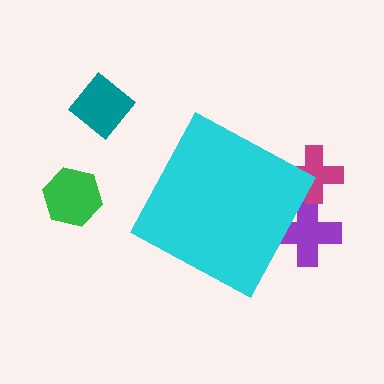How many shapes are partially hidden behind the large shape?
2 shapes are partially hidden.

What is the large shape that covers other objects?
A cyan diamond.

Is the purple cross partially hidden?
Yes, the purple cross is partially hidden behind the cyan diamond.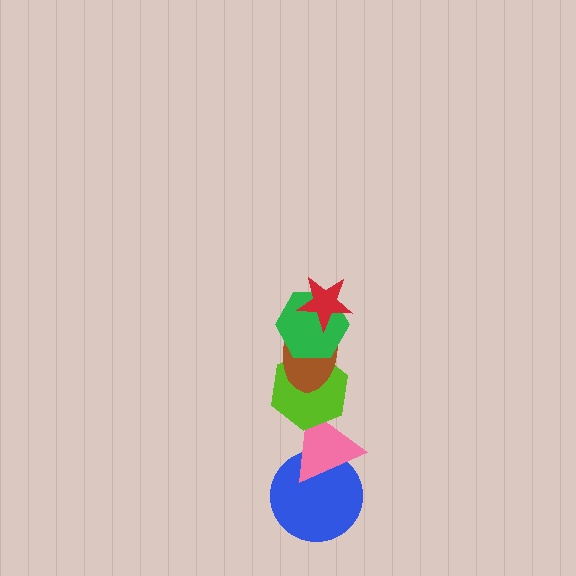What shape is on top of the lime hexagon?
The brown ellipse is on top of the lime hexagon.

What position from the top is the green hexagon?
The green hexagon is 2nd from the top.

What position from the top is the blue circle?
The blue circle is 6th from the top.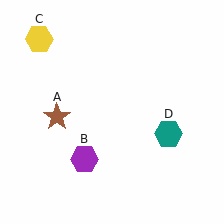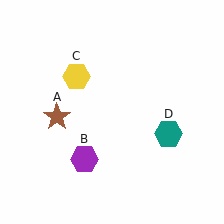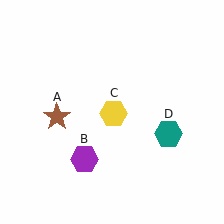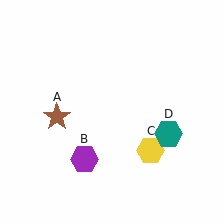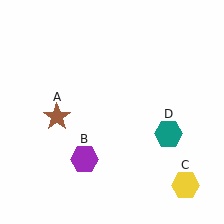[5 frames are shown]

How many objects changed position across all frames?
1 object changed position: yellow hexagon (object C).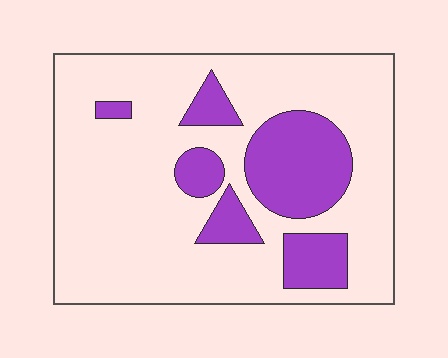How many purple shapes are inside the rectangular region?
6.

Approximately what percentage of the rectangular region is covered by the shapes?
Approximately 25%.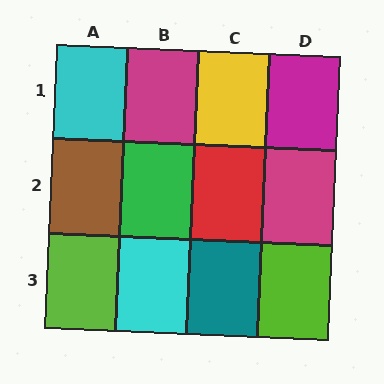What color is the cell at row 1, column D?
Magenta.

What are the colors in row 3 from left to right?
Lime, cyan, teal, lime.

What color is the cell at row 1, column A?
Cyan.